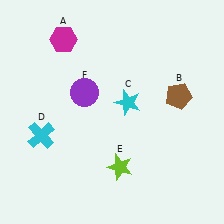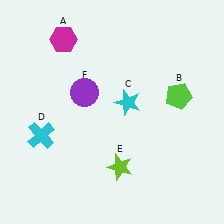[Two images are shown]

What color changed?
The pentagon (B) changed from brown in Image 1 to lime in Image 2.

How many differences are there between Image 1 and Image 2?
There is 1 difference between the two images.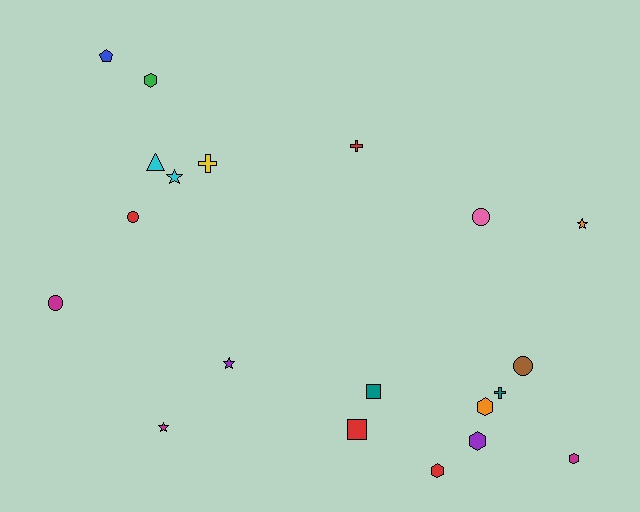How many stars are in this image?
There are 4 stars.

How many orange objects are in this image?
There are 2 orange objects.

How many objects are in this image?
There are 20 objects.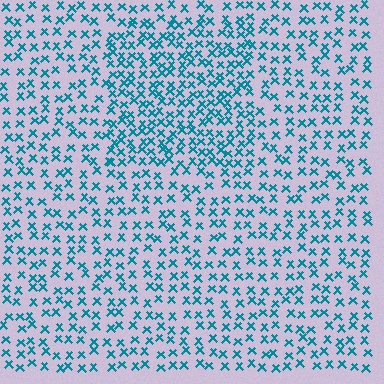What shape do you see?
I see a rectangle.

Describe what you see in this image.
The image contains small teal elements arranged at two different densities. A rectangle-shaped region is visible where the elements are more densely packed than the surrounding area.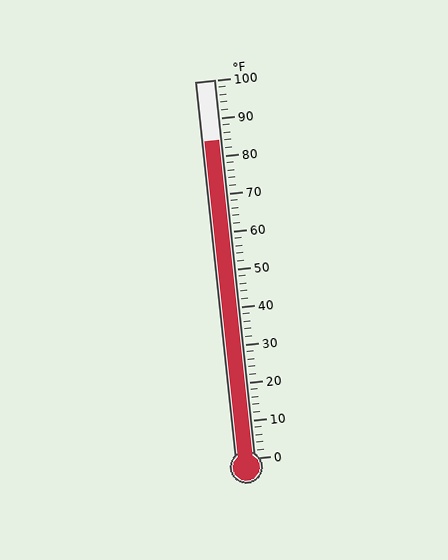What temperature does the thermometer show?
The thermometer shows approximately 84°F.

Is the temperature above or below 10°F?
The temperature is above 10°F.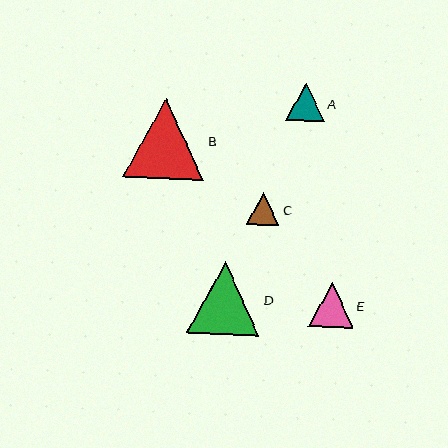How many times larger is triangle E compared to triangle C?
Triangle E is approximately 1.4 times the size of triangle C.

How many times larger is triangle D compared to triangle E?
Triangle D is approximately 1.6 times the size of triangle E.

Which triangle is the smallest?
Triangle C is the smallest with a size of approximately 32 pixels.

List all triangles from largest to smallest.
From largest to smallest: B, D, E, A, C.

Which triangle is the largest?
Triangle B is the largest with a size of approximately 80 pixels.